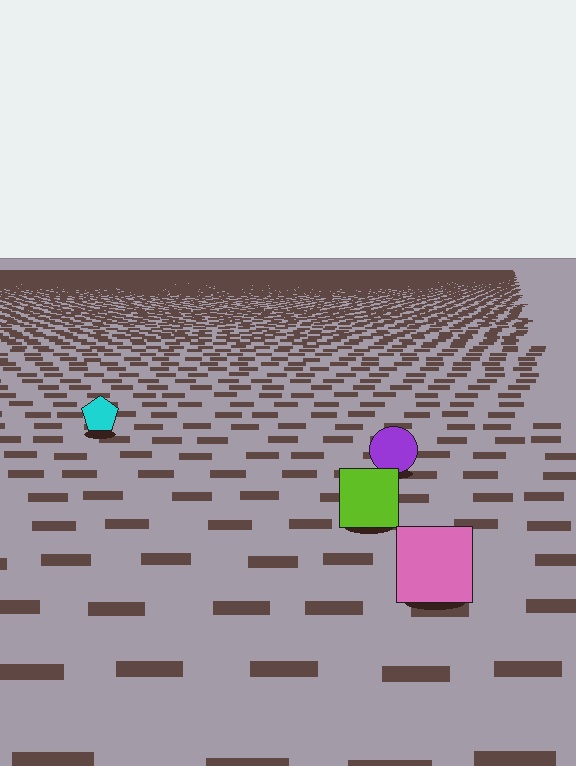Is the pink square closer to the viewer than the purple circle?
Yes. The pink square is closer — you can tell from the texture gradient: the ground texture is coarser near it.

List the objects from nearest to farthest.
From nearest to farthest: the pink square, the lime square, the purple circle, the cyan pentagon.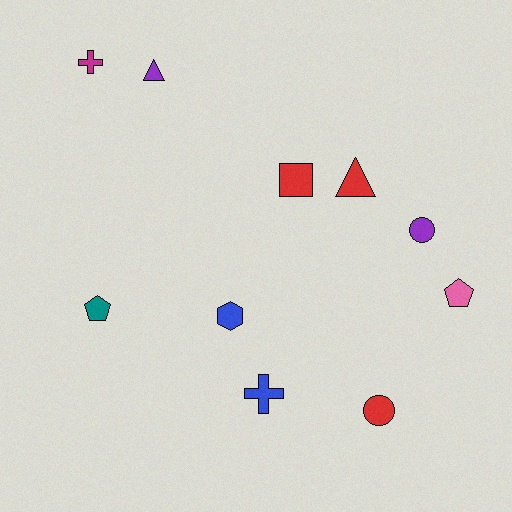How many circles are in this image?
There are 2 circles.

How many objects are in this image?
There are 10 objects.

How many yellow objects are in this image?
There are no yellow objects.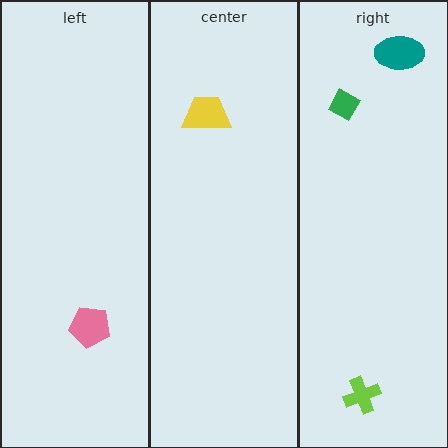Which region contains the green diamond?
The right region.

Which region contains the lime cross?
The right region.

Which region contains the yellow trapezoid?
The center region.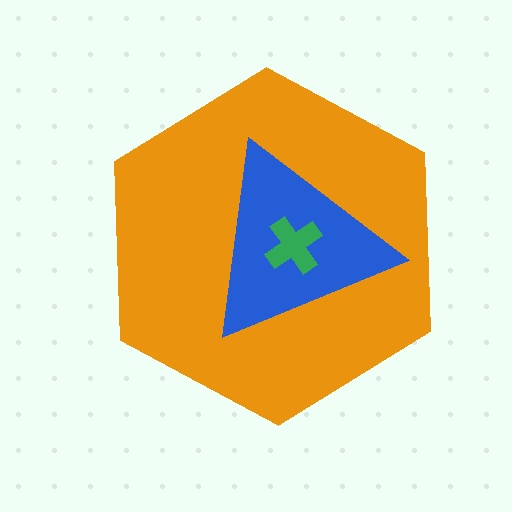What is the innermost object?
The green cross.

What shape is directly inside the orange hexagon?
The blue triangle.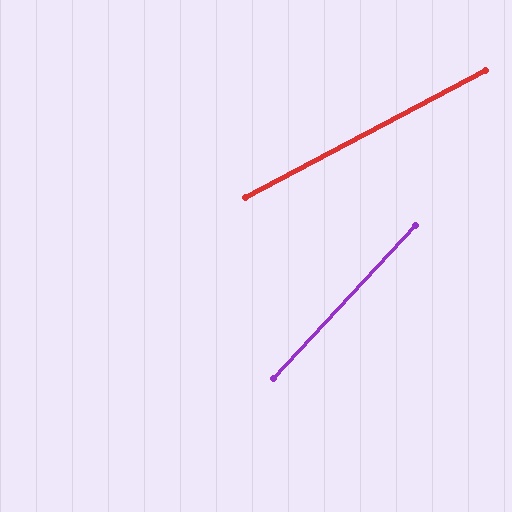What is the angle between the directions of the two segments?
Approximately 19 degrees.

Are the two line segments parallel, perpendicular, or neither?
Neither parallel nor perpendicular — they differ by about 19°.